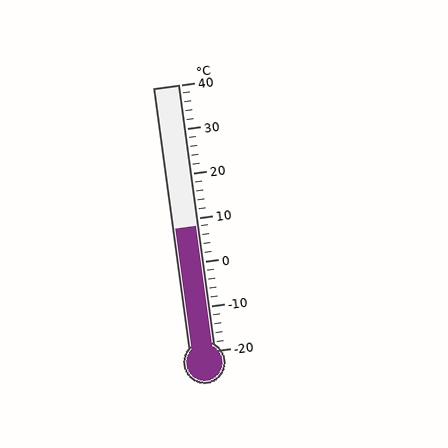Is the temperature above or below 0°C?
The temperature is above 0°C.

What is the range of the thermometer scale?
The thermometer scale ranges from -20°C to 40°C.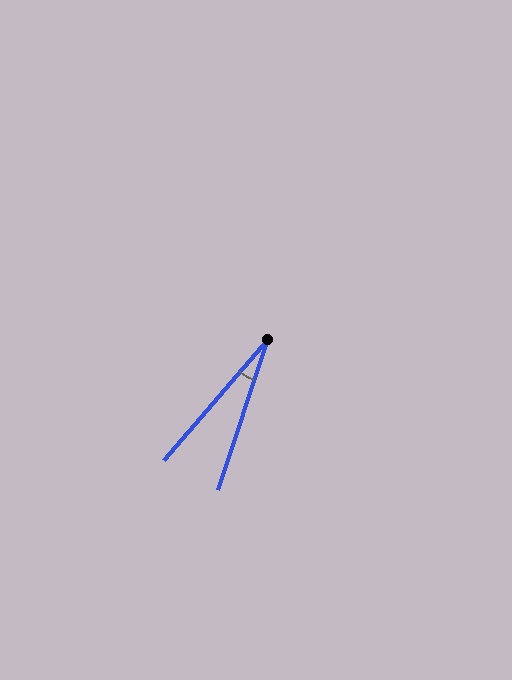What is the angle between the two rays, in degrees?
Approximately 22 degrees.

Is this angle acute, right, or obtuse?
It is acute.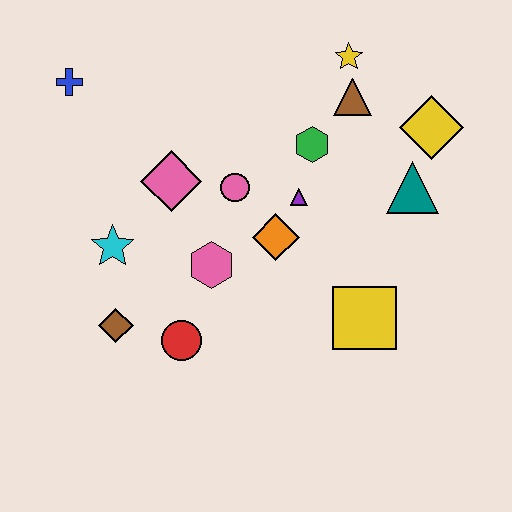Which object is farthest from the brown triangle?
The brown diamond is farthest from the brown triangle.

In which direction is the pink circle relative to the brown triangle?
The pink circle is to the left of the brown triangle.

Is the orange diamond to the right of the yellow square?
No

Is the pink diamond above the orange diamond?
Yes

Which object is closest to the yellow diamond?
The teal triangle is closest to the yellow diamond.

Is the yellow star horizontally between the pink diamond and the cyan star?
No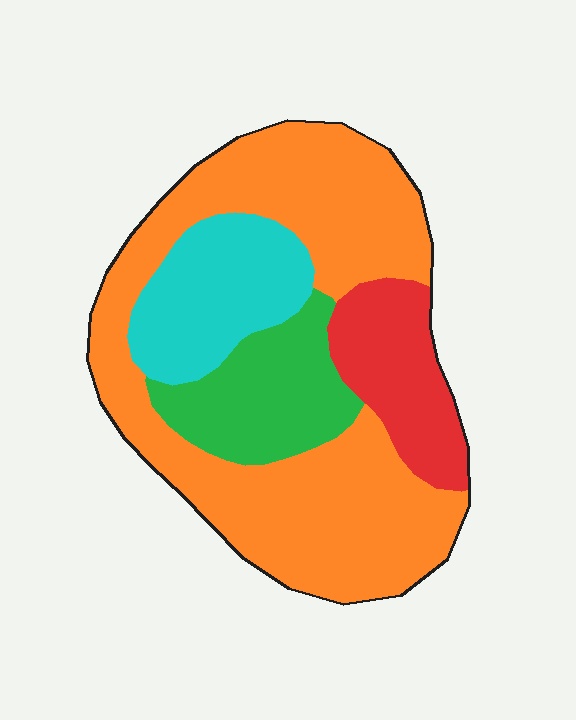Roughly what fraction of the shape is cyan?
Cyan covers about 15% of the shape.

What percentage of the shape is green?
Green takes up about one sixth (1/6) of the shape.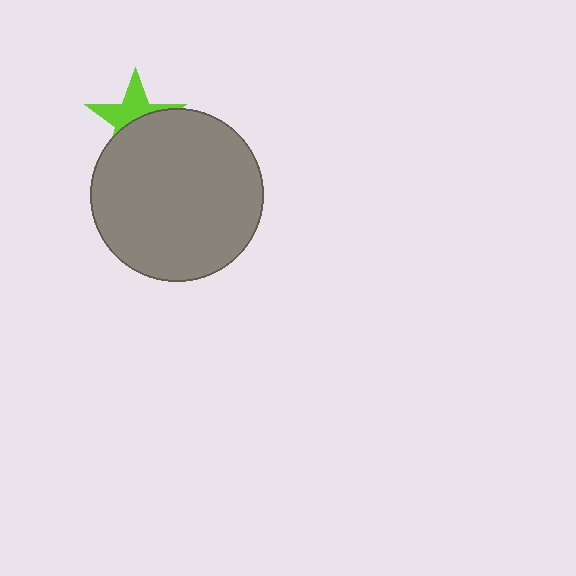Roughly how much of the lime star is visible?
About half of it is visible (roughly 49%).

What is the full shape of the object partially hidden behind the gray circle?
The partially hidden object is a lime star.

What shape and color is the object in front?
The object in front is a gray circle.